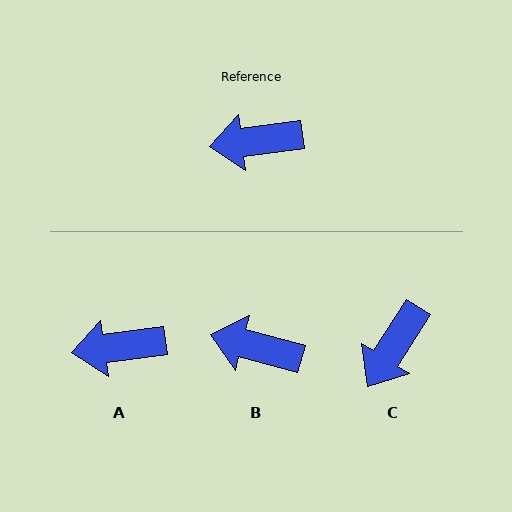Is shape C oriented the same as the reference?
No, it is off by about 50 degrees.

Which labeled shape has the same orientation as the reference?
A.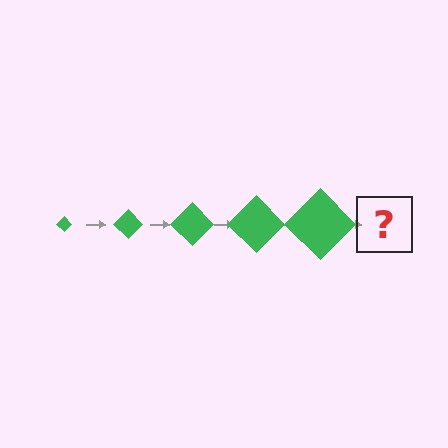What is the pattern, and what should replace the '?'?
The pattern is that the diamond gets progressively larger each step. The '?' should be a green diamond, larger than the previous one.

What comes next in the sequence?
The next element should be a green diamond, larger than the previous one.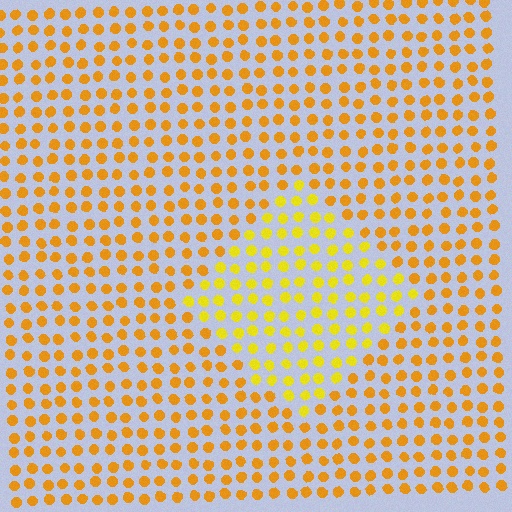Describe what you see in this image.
The image is filled with small orange elements in a uniform arrangement. A diamond-shaped region is visible where the elements are tinted to a slightly different hue, forming a subtle color boundary.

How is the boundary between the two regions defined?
The boundary is defined purely by a slight shift in hue (about 22 degrees). Spacing, size, and orientation are identical on both sides.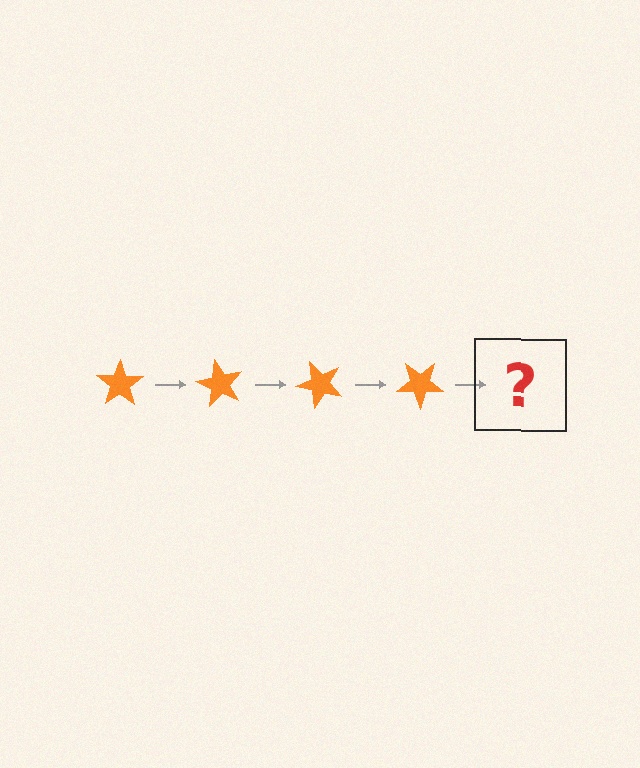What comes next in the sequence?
The next element should be an orange star rotated 240 degrees.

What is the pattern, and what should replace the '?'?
The pattern is that the star rotates 60 degrees each step. The '?' should be an orange star rotated 240 degrees.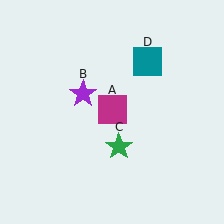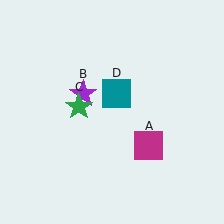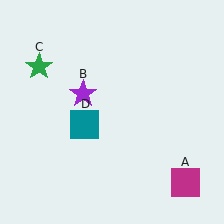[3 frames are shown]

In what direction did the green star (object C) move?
The green star (object C) moved up and to the left.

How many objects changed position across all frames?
3 objects changed position: magenta square (object A), green star (object C), teal square (object D).